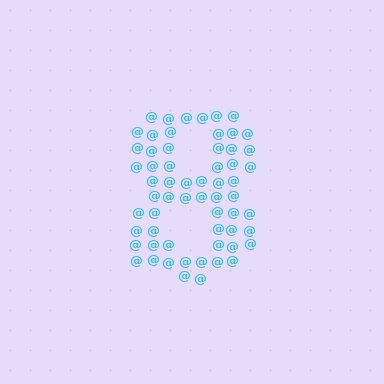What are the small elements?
The small elements are at signs.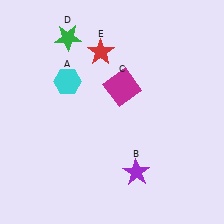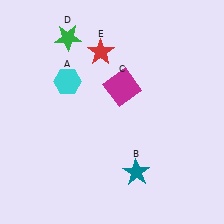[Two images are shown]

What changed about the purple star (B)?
In Image 1, B is purple. In Image 2, it changed to teal.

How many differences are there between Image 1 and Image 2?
There is 1 difference between the two images.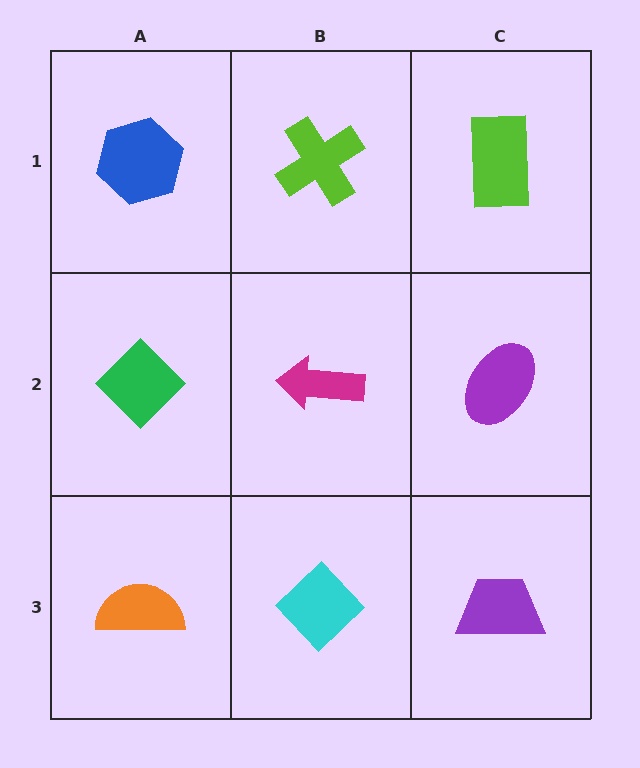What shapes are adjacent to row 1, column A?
A green diamond (row 2, column A), a lime cross (row 1, column B).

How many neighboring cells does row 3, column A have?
2.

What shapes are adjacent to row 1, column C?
A purple ellipse (row 2, column C), a lime cross (row 1, column B).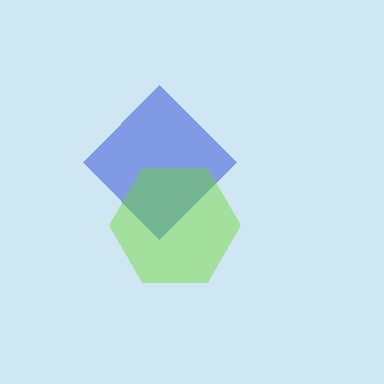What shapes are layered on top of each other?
The layered shapes are: a blue diamond, a lime hexagon.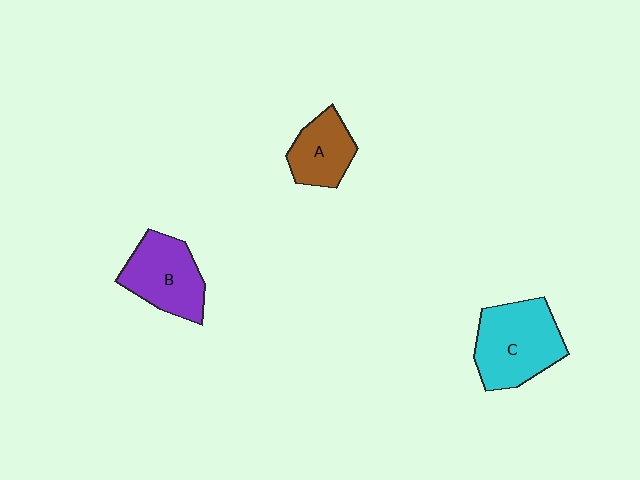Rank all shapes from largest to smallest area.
From largest to smallest: C (cyan), B (purple), A (brown).